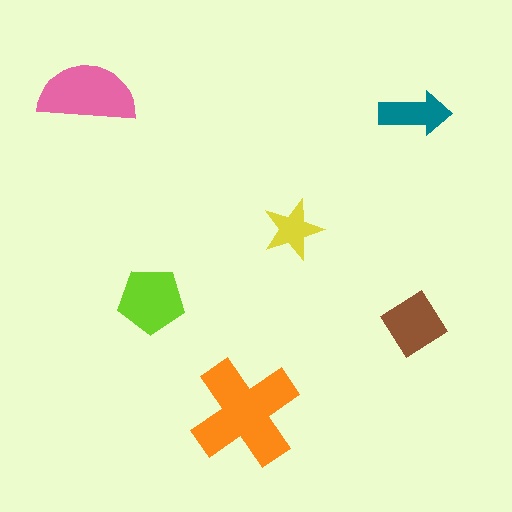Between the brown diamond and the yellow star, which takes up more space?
The brown diamond.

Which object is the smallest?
The yellow star.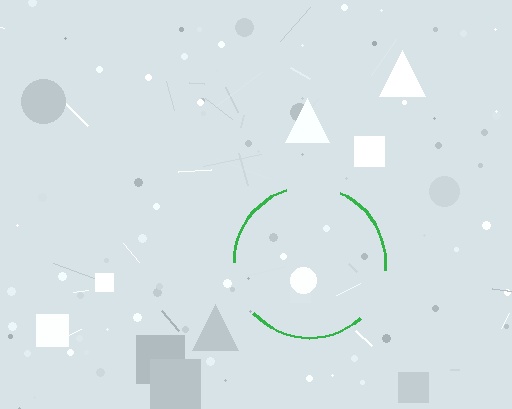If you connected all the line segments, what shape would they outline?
They would outline a circle.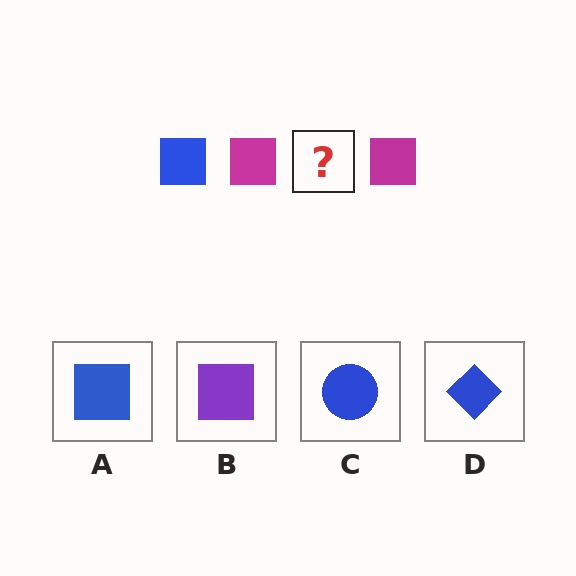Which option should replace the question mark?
Option A.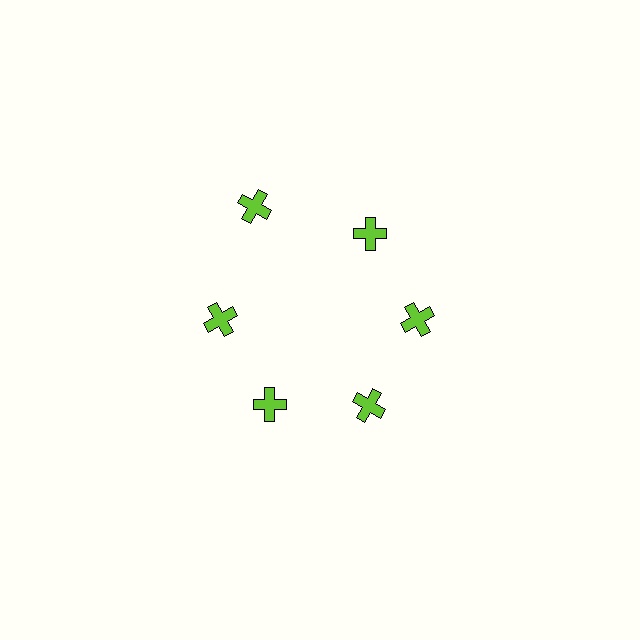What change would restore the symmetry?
The symmetry would be restored by moving it inward, back onto the ring so that all 6 crosses sit at equal angles and equal distance from the center.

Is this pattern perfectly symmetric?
No. The 6 lime crosses are arranged in a ring, but one element near the 11 o'clock position is pushed outward from the center, breaking the 6-fold rotational symmetry.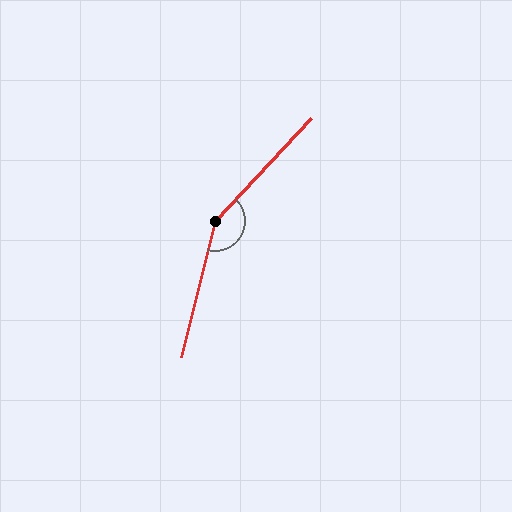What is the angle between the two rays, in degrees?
Approximately 151 degrees.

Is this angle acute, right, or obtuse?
It is obtuse.